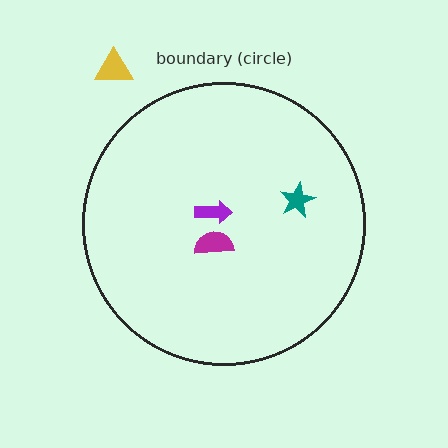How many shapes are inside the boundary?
3 inside, 1 outside.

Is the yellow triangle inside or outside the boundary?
Outside.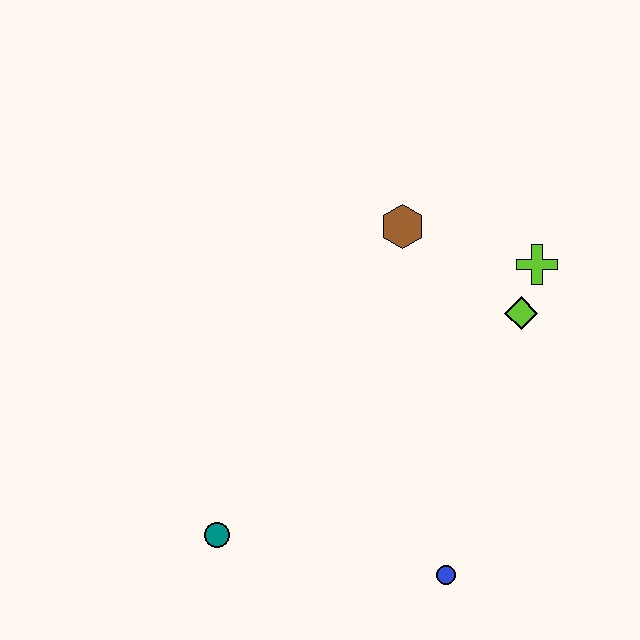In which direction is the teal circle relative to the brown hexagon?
The teal circle is below the brown hexagon.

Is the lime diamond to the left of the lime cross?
Yes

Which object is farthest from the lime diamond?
The teal circle is farthest from the lime diamond.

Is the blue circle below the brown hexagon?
Yes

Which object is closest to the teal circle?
The blue circle is closest to the teal circle.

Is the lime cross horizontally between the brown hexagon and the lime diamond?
No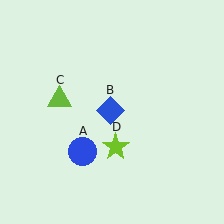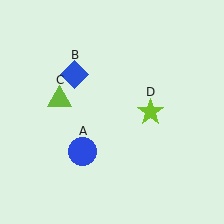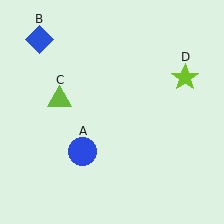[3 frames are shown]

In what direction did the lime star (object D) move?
The lime star (object D) moved up and to the right.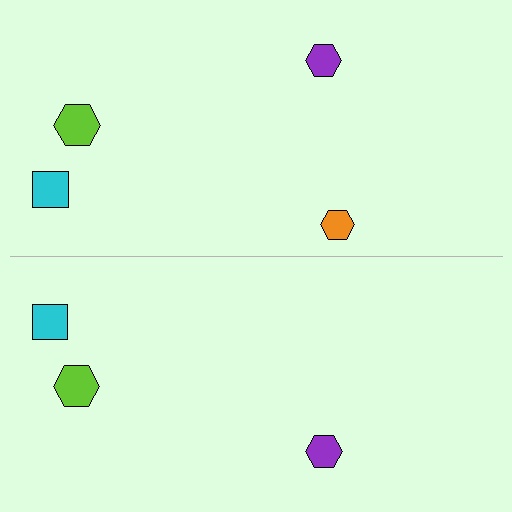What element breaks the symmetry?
A orange hexagon is missing from the bottom side.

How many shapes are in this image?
There are 7 shapes in this image.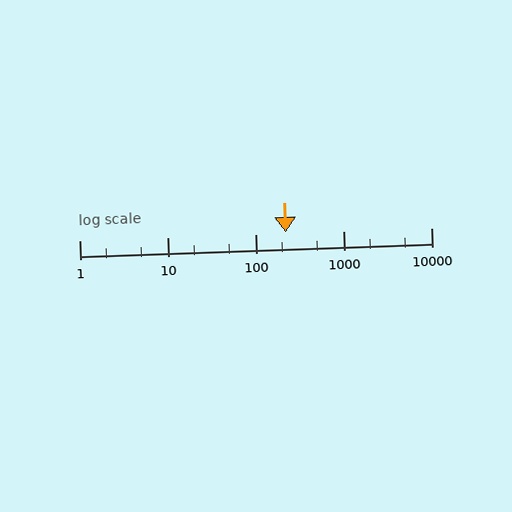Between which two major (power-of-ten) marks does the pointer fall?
The pointer is between 100 and 1000.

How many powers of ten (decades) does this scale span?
The scale spans 4 decades, from 1 to 10000.